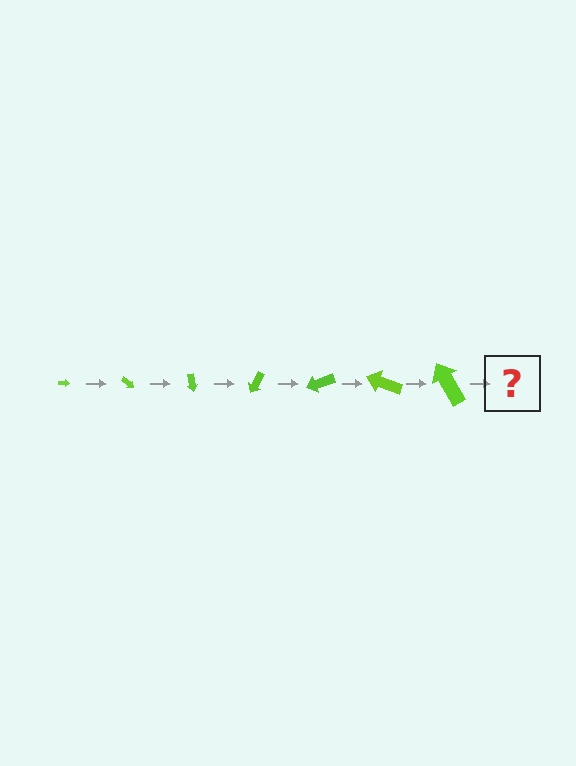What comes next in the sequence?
The next element should be an arrow, larger than the previous one and rotated 280 degrees from the start.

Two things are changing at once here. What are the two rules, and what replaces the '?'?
The two rules are that the arrow grows larger each step and it rotates 40 degrees each step. The '?' should be an arrow, larger than the previous one and rotated 280 degrees from the start.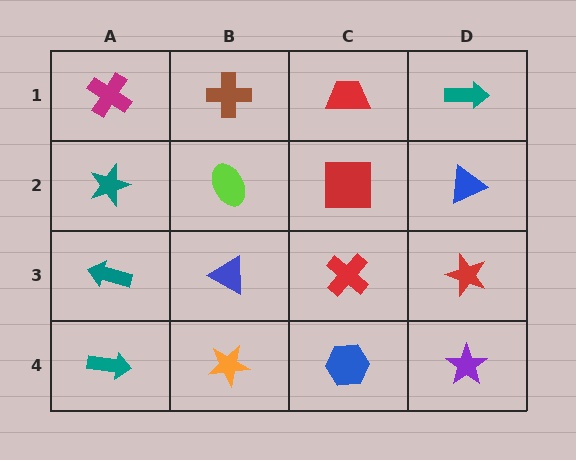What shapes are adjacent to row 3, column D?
A blue triangle (row 2, column D), a purple star (row 4, column D), a red cross (row 3, column C).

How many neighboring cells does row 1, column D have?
2.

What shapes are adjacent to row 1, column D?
A blue triangle (row 2, column D), a red trapezoid (row 1, column C).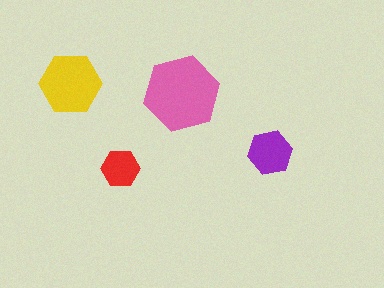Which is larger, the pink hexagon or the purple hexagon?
The pink one.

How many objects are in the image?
There are 4 objects in the image.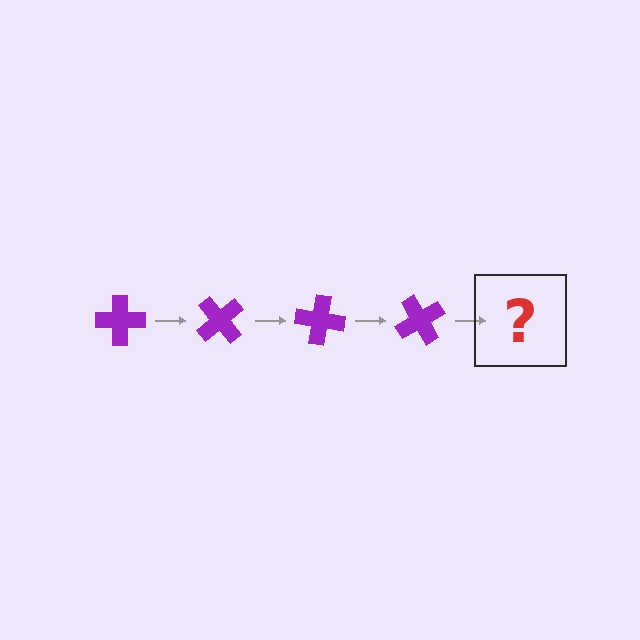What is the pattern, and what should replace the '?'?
The pattern is that the cross rotates 50 degrees each step. The '?' should be a purple cross rotated 200 degrees.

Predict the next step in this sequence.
The next step is a purple cross rotated 200 degrees.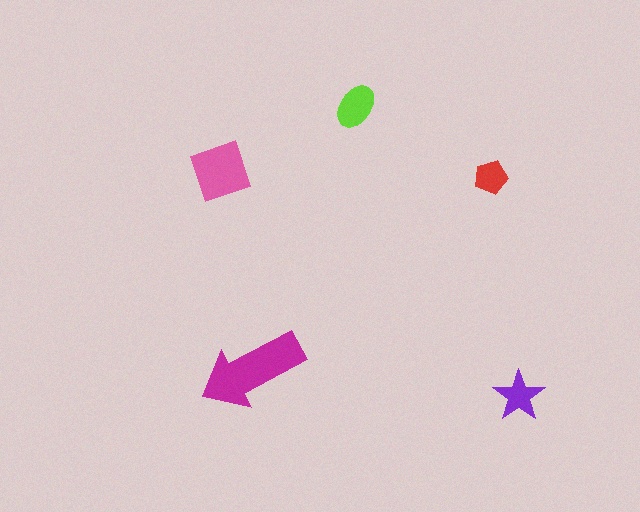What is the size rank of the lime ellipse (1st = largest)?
3rd.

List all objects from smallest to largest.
The red pentagon, the purple star, the lime ellipse, the pink square, the magenta arrow.